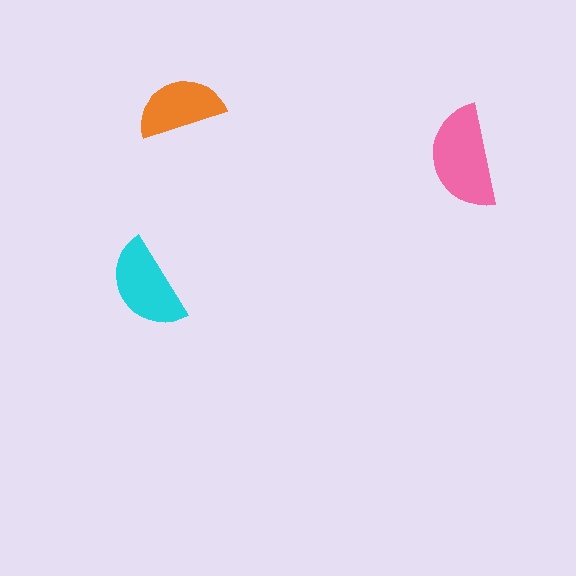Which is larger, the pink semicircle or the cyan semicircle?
The pink one.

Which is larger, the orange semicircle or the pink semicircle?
The pink one.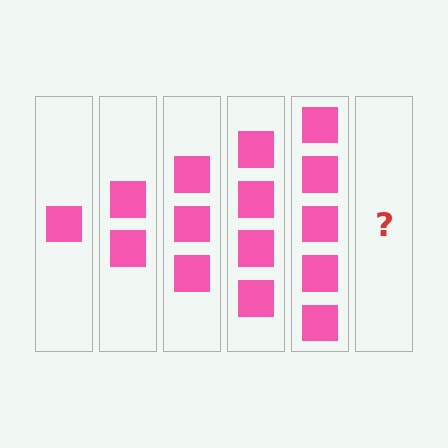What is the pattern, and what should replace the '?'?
The pattern is that each step adds one more square. The '?' should be 6 squares.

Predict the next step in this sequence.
The next step is 6 squares.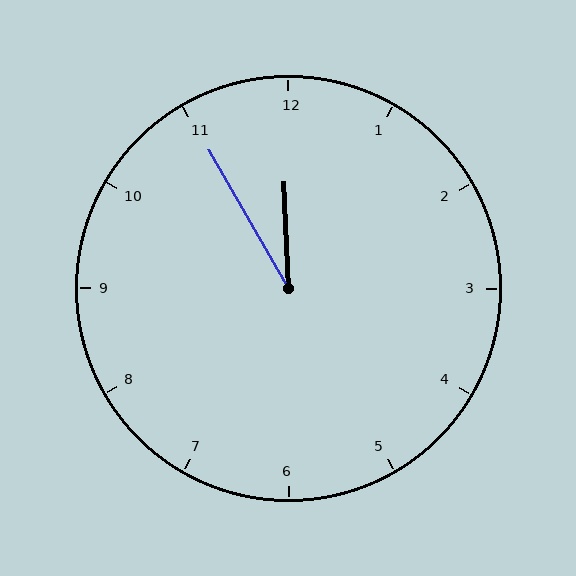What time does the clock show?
11:55.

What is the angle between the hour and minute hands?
Approximately 28 degrees.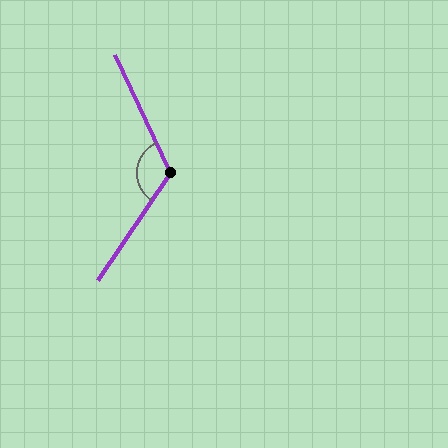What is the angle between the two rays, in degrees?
Approximately 121 degrees.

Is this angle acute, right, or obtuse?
It is obtuse.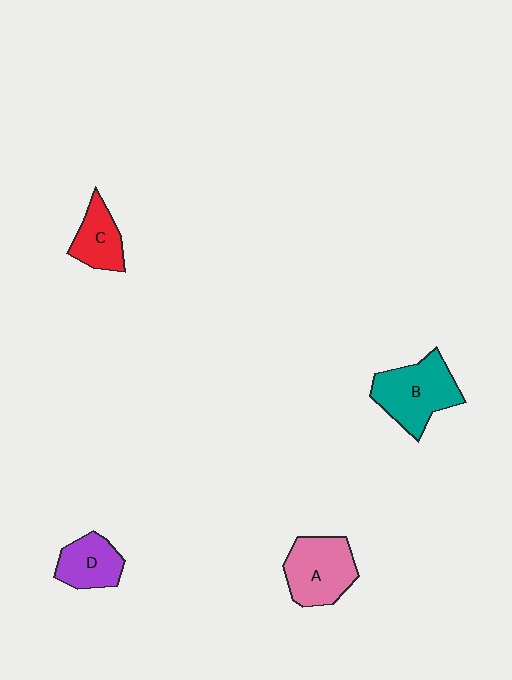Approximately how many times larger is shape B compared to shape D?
Approximately 1.6 times.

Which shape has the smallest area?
Shape C (red).